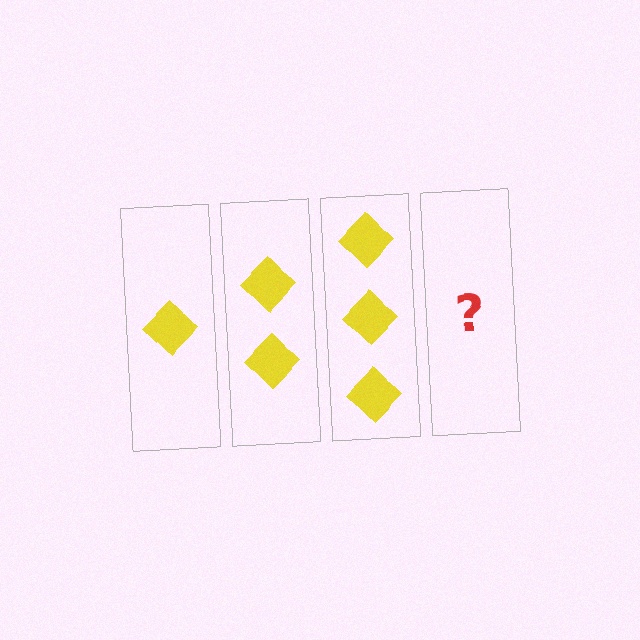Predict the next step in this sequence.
The next step is 4 diamonds.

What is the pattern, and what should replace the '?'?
The pattern is that each step adds one more diamond. The '?' should be 4 diamonds.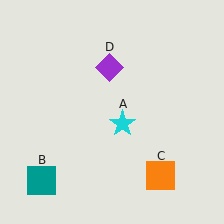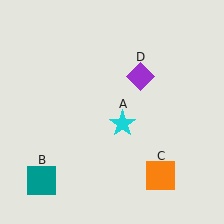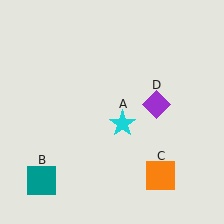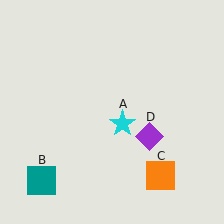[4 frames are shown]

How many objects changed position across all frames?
1 object changed position: purple diamond (object D).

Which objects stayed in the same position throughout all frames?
Cyan star (object A) and teal square (object B) and orange square (object C) remained stationary.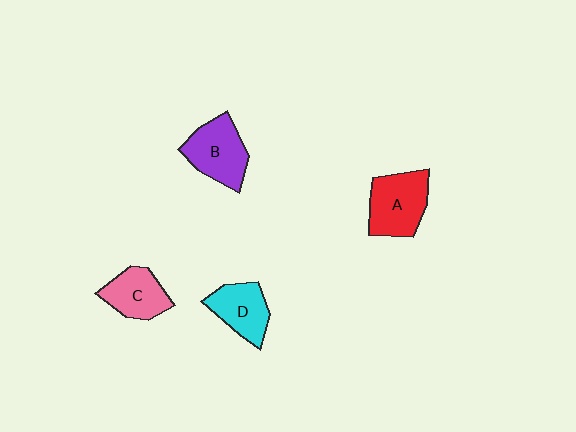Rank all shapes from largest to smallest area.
From largest to smallest: A (red), B (purple), D (cyan), C (pink).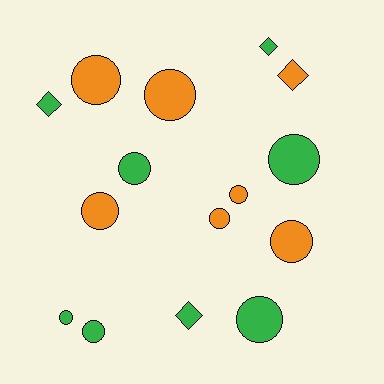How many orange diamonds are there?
There is 1 orange diamond.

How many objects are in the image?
There are 15 objects.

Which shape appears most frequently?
Circle, with 11 objects.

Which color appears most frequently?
Green, with 8 objects.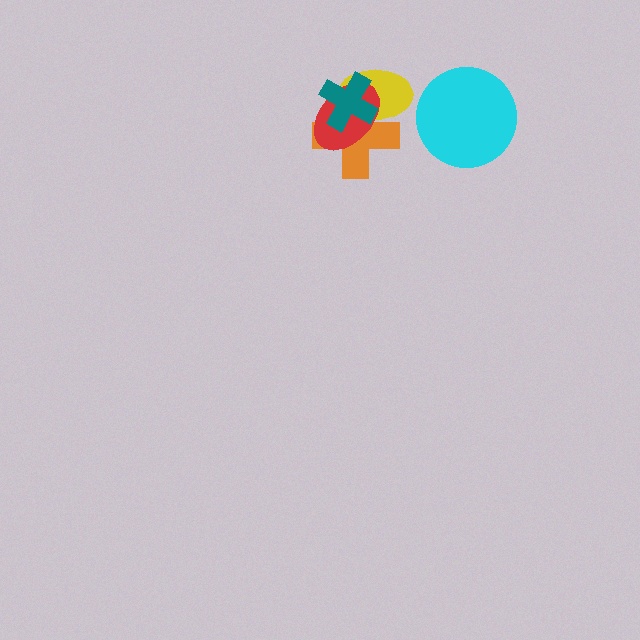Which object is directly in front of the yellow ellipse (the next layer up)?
The red ellipse is directly in front of the yellow ellipse.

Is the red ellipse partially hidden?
Yes, it is partially covered by another shape.